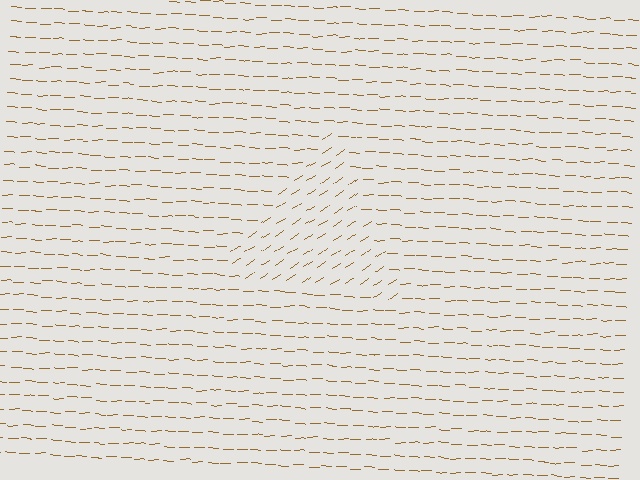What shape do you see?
I see a triangle.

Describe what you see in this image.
The image is filled with small brown line segments. A triangle region in the image has lines oriented differently from the surrounding lines, creating a visible texture boundary.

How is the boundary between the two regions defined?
The boundary is defined purely by a change in line orientation (approximately 34 degrees difference). All lines are the same color and thickness.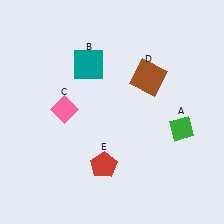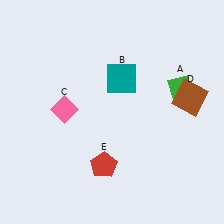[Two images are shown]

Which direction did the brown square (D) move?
The brown square (D) moved right.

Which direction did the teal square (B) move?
The teal square (B) moved right.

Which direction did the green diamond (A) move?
The green diamond (A) moved up.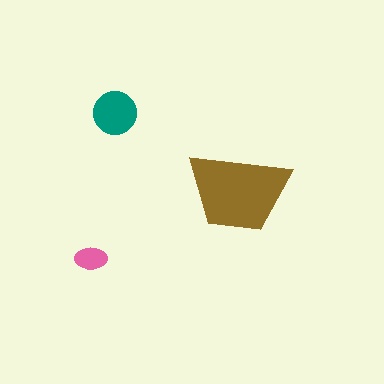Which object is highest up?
The teal circle is topmost.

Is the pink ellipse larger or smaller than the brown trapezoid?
Smaller.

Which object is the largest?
The brown trapezoid.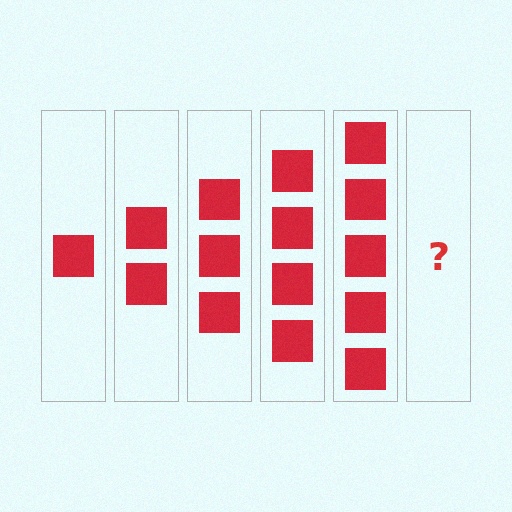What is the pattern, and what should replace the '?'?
The pattern is that each step adds one more square. The '?' should be 6 squares.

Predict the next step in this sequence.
The next step is 6 squares.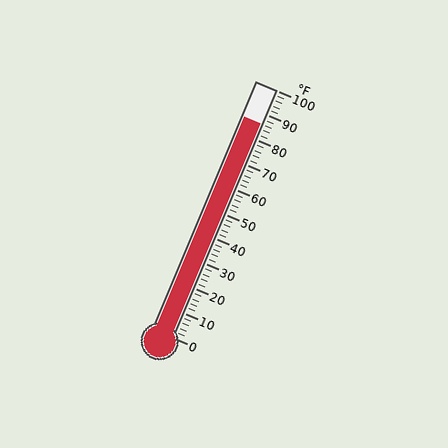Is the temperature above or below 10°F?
The temperature is above 10°F.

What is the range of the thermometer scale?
The thermometer scale ranges from 0°F to 100°F.